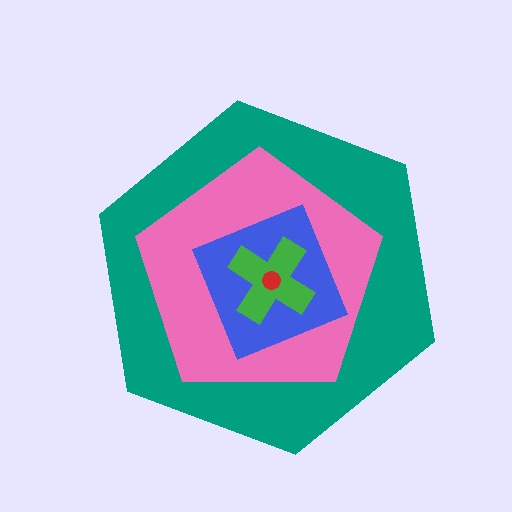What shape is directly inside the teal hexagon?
The pink pentagon.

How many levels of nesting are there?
5.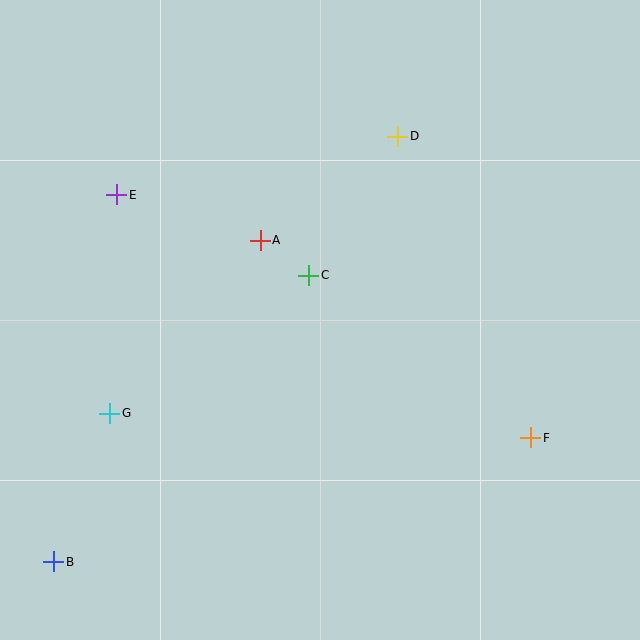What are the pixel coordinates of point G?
Point G is at (110, 413).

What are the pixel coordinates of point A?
Point A is at (260, 240).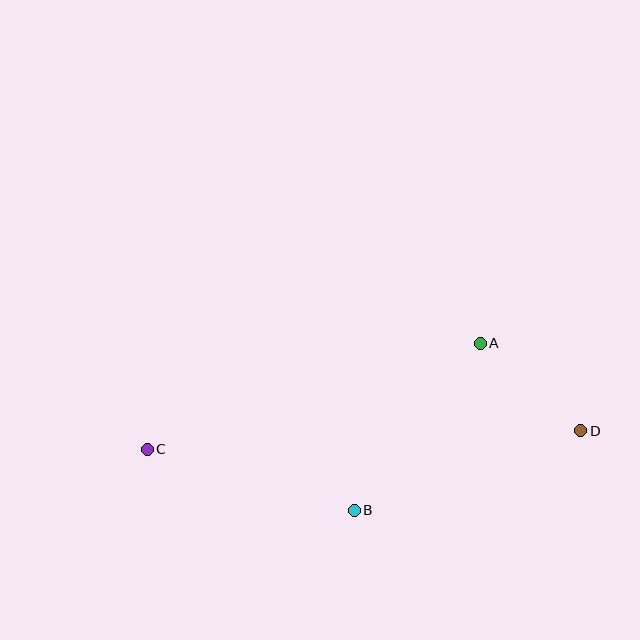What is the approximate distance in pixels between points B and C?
The distance between B and C is approximately 216 pixels.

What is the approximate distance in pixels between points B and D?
The distance between B and D is approximately 240 pixels.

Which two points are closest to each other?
Points A and D are closest to each other.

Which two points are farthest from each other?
Points C and D are farthest from each other.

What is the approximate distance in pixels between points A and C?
The distance between A and C is approximately 349 pixels.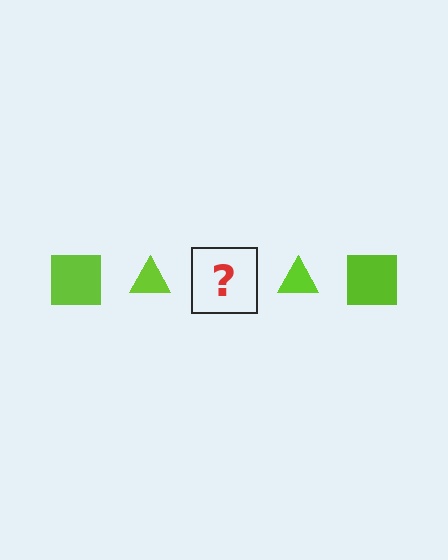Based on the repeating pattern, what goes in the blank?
The blank should be a lime square.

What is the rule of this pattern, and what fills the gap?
The rule is that the pattern cycles through square, triangle shapes in lime. The gap should be filled with a lime square.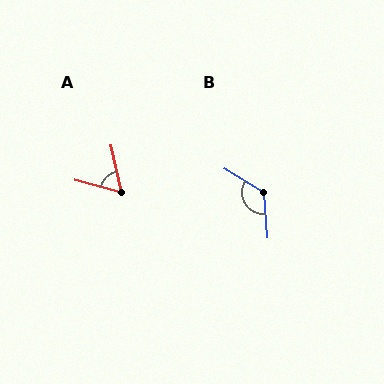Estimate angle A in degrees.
Approximately 63 degrees.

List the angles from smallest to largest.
A (63°), B (126°).